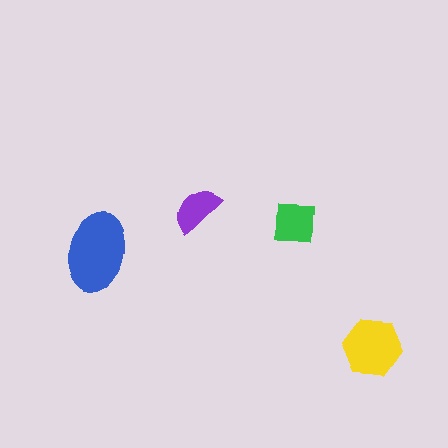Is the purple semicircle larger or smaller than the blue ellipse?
Smaller.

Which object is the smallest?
The purple semicircle.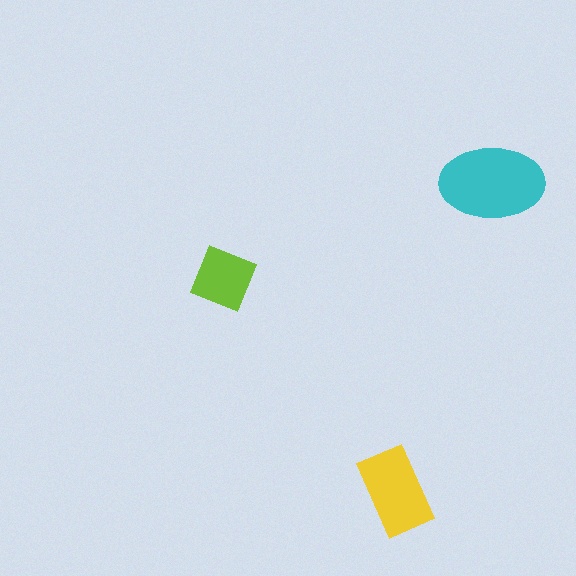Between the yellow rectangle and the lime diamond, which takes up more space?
The yellow rectangle.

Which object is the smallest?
The lime diamond.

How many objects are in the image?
There are 3 objects in the image.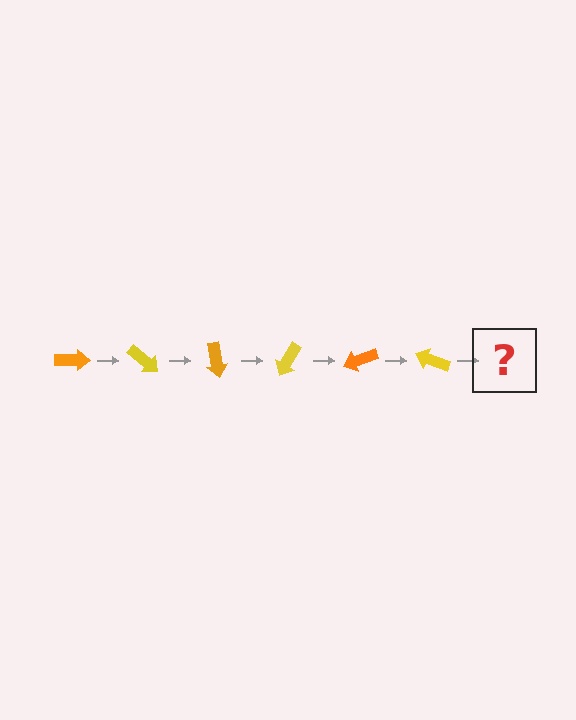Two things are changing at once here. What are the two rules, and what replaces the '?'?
The two rules are that it rotates 40 degrees each step and the color cycles through orange and yellow. The '?' should be an orange arrow, rotated 240 degrees from the start.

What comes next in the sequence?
The next element should be an orange arrow, rotated 240 degrees from the start.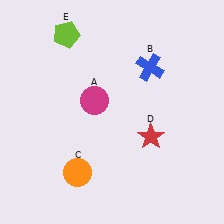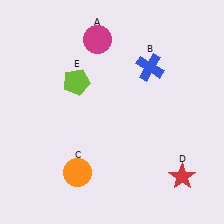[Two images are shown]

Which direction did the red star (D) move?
The red star (D) moved down.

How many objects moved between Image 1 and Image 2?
3 objects moved between the two images.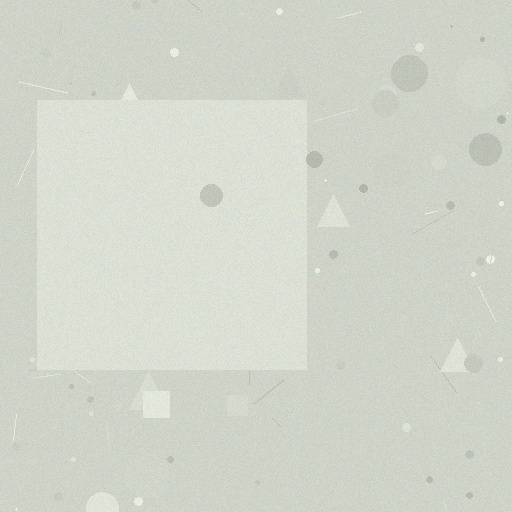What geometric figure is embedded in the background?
A square is embedded in the background.